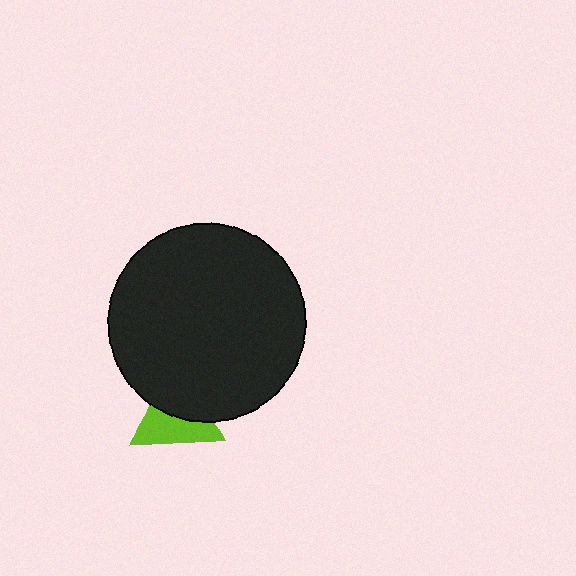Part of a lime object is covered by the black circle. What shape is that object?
It is a triangle.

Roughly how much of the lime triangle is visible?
About half of it is visible (roughly 52%).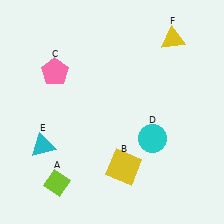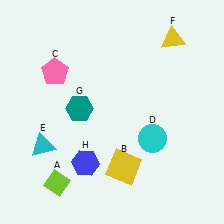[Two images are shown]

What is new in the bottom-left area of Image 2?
A blue hexagon (H) was added in the bottom-left area of Image 2.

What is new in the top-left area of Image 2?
A teal hexagon (G) was added in the top-left area of Image 2.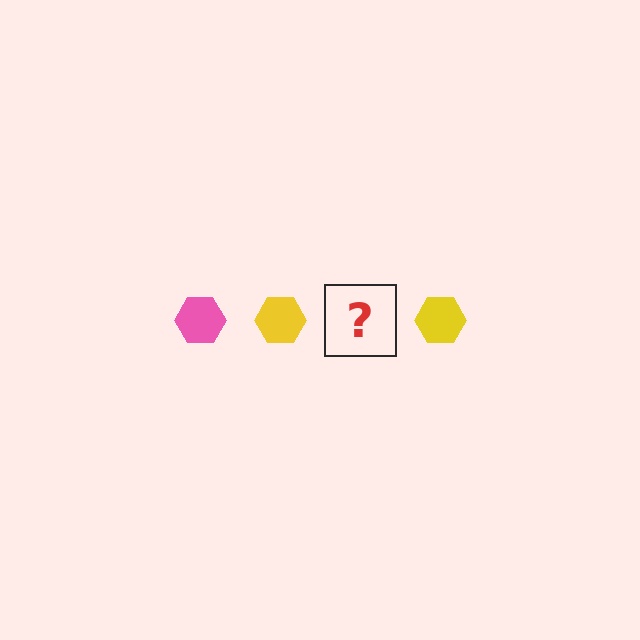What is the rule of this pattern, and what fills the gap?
The rule is that the pattern cycles through pink, yellow hexagons. The gap should be filled with a pink hexagon.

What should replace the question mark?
The question mark should be replaced with a pink hexagon.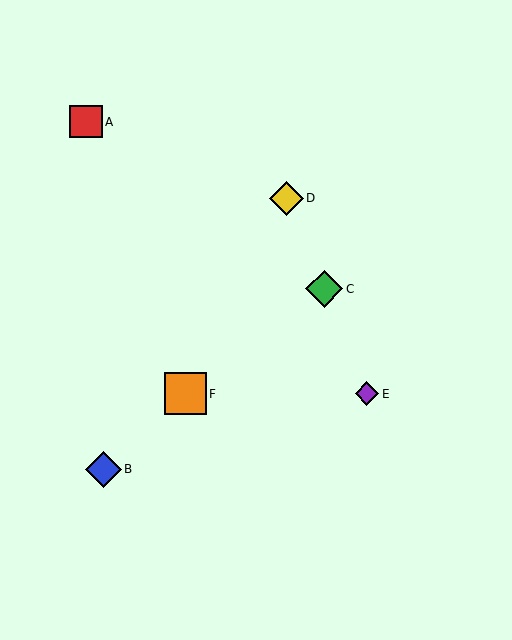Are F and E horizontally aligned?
Yes, both are at y≈394.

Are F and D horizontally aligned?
No, F is at y≈394 and D is at y≈198.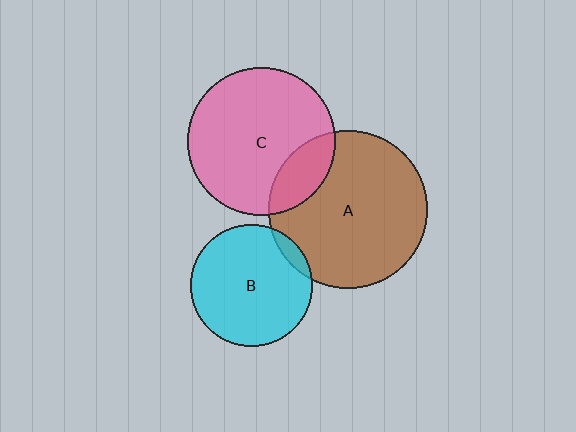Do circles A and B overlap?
Yes.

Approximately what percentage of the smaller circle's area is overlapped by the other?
Approximately 5%.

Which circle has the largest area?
Circle A (brown).